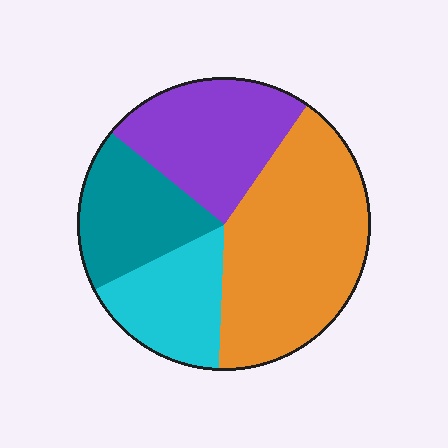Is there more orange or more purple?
Orange.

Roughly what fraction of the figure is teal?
Teal covers 18% of the figure.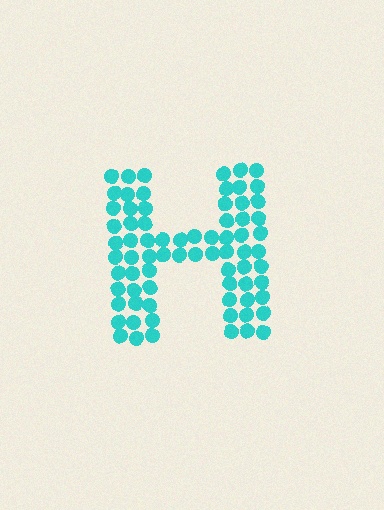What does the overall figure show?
The overall figure shows the letter H.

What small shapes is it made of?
It is made of small circles.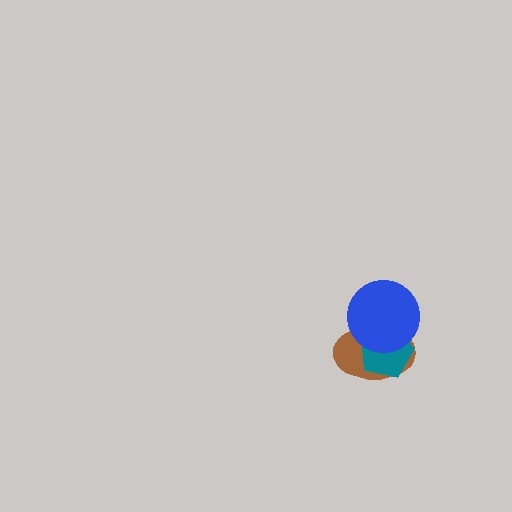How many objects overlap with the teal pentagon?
2 objects overlap with the teal pentagon.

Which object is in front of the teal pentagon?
The blue circle is in front of the teal pentagon.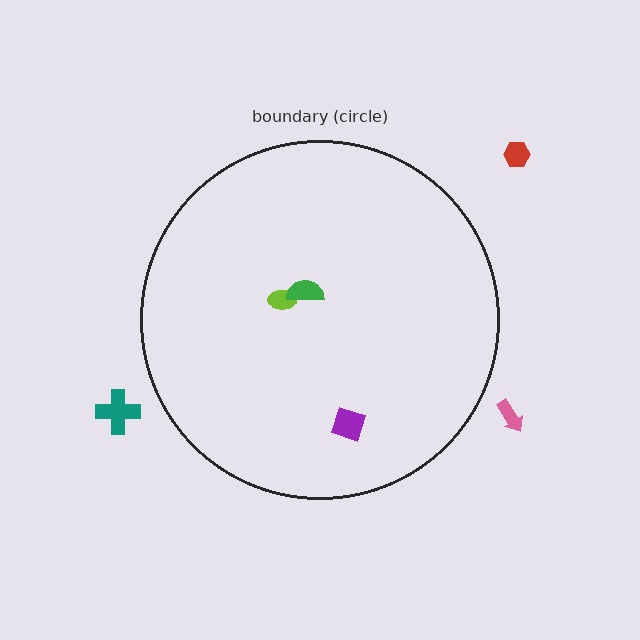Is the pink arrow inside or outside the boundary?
Outside.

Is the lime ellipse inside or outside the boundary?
Inside.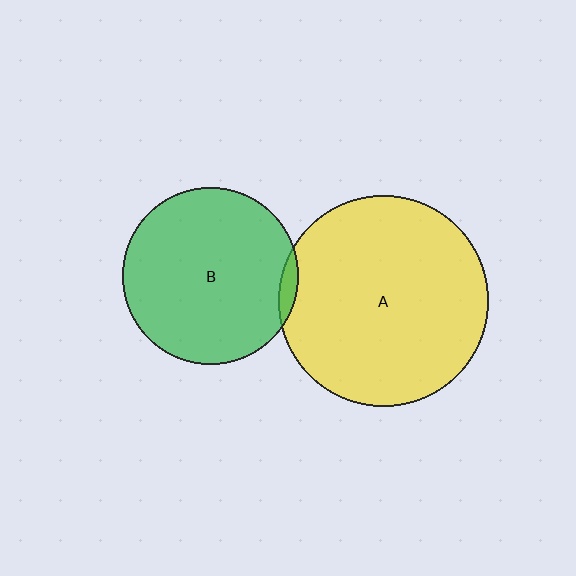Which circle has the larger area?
Circle A (yellow).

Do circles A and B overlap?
Yes.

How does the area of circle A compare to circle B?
Approximately 1.4 times.